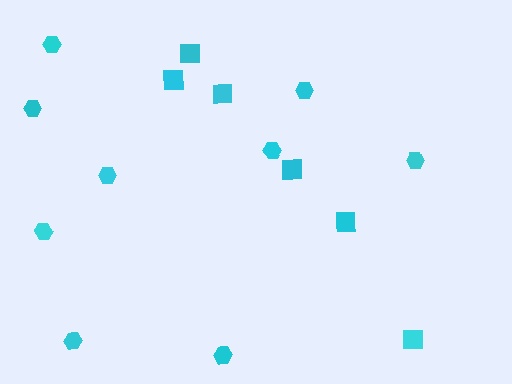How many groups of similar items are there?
There are 2 groups: one group of hexagons (9) and one group of squares (6).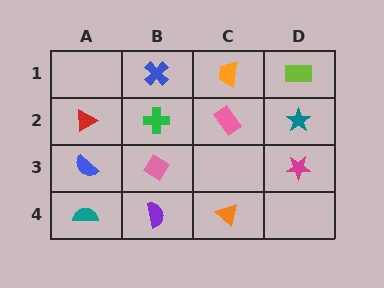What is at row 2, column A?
A red triangle.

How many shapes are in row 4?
3 shapes.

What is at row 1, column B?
A blue cross.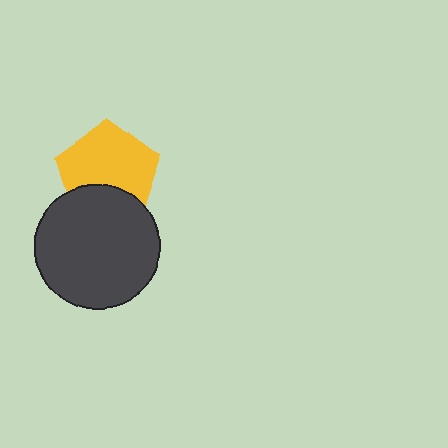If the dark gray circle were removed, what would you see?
You would see the complete yellow pentagon.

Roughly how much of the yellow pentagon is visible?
Most of it is visible (roughly 70%).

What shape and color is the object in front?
The object in front is a dark gray circle.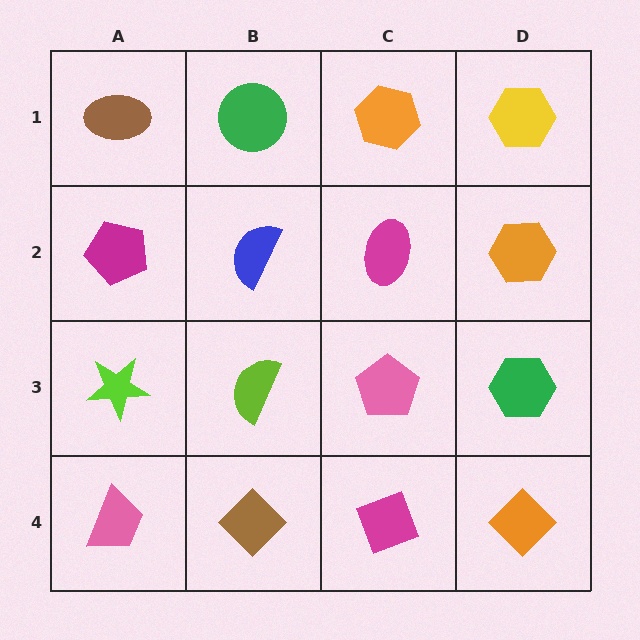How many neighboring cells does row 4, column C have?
3.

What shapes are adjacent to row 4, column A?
A lime star (row 3, column A), a brown diamond (row 4, column B).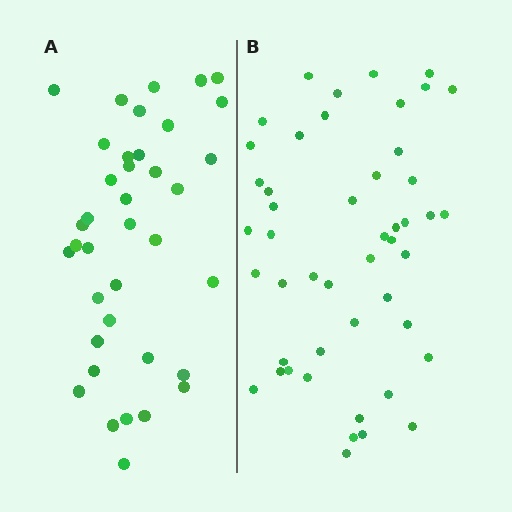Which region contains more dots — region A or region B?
Region B (the right region) has more dots.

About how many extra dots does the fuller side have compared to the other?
Region B has roughly 10 or so more dots than region A.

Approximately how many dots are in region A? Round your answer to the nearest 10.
About 40 dots. (The exact count is 38, which rounds to 40.)